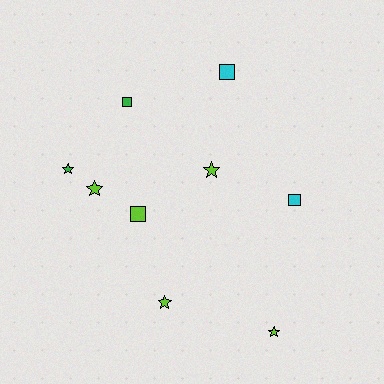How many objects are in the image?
There are 9 objects.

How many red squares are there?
There are no red squares.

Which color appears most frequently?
Lime, with 5 objects.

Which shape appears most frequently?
Star, with 5 objects.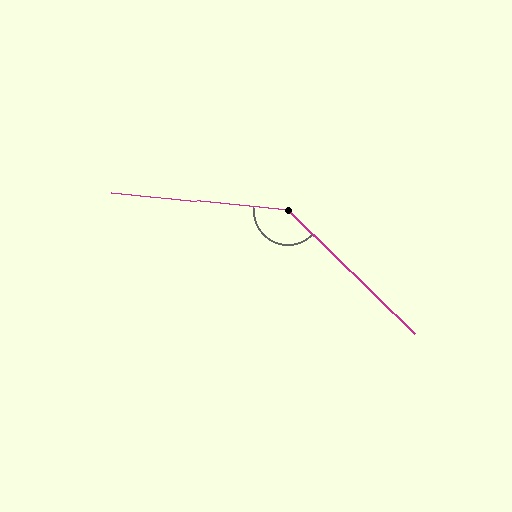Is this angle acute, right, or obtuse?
It is obtuse.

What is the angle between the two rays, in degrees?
Approximately 141 degrees.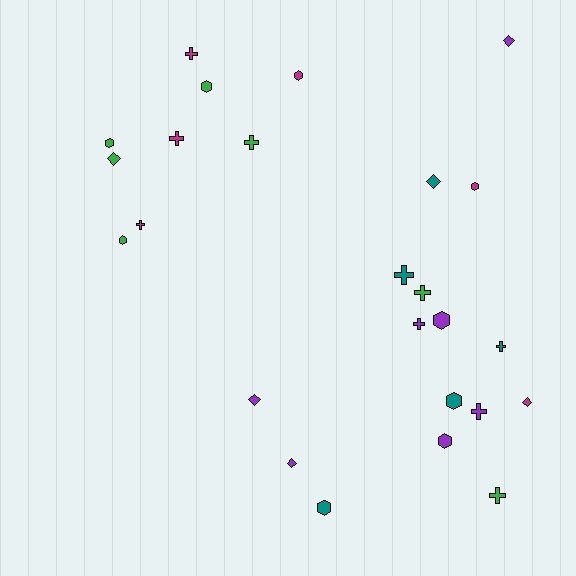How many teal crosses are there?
There are 2 teal crosses.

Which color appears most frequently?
Purple, with 7 objects.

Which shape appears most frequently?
Cross, with 10 objects.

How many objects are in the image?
There are 25 objects.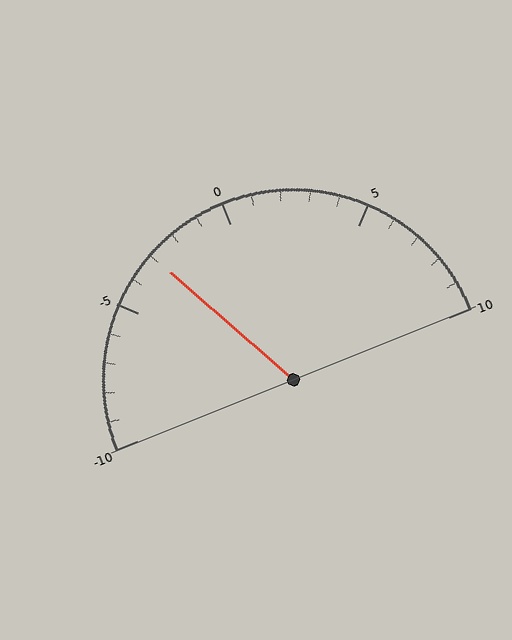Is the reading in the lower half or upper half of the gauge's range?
The reading is in the lower half of the range (-10 to 10).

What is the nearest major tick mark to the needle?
The nearest major tick mark is -5.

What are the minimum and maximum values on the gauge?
The gauge ranges from -10 to 10.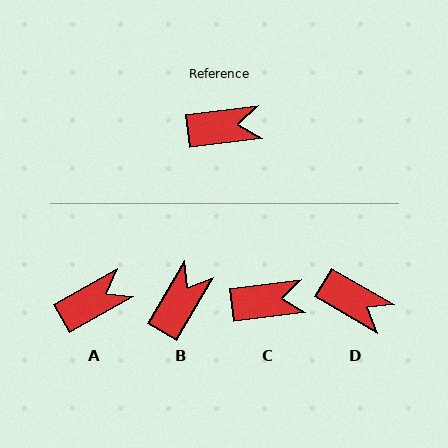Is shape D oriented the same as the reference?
No, it is off by about 37 degrees.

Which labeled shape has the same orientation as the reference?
C.